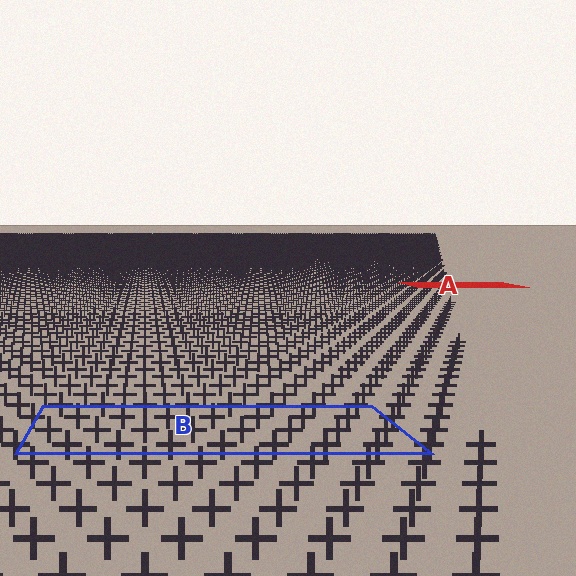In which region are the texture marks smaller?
The texture marks are smaller in region A, because it is farther away.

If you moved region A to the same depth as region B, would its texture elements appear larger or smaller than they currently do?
They would appear larger. At a closer depth, the same texture elements are projected at a bigger on-screen size.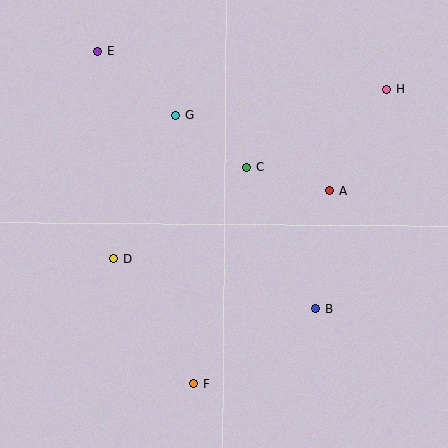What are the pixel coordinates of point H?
Point H is at (387, 90).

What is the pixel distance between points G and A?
The distance between G and A is 172 pixels.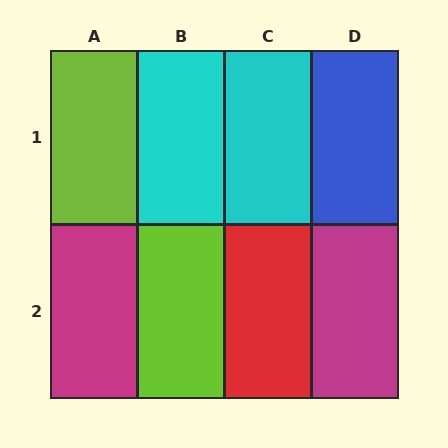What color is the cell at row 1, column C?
Cyan.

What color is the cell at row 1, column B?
Cyan.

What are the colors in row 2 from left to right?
Magenta, lime, red, magenta.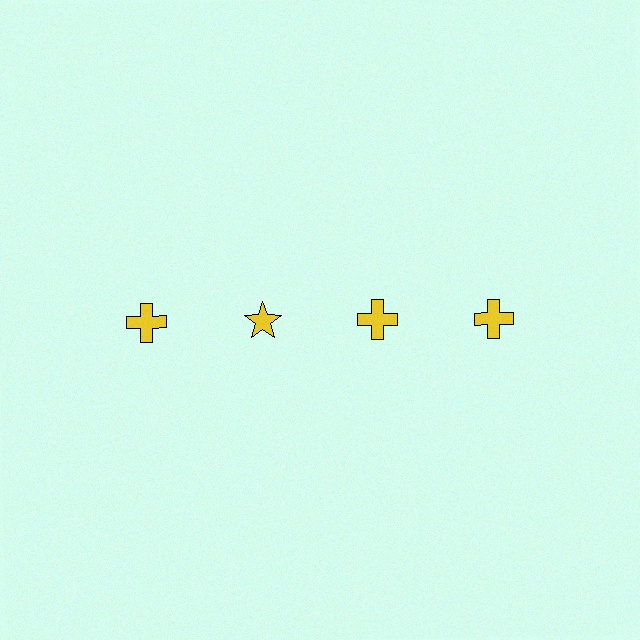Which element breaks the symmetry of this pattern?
The yellow star in the top row, second from left column breaks the symmetry. All other shapes are yellow crosses.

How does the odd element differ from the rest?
It has a different shape: star instead of cross.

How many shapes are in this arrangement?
There are 4 shapes arranged in a grid pattern.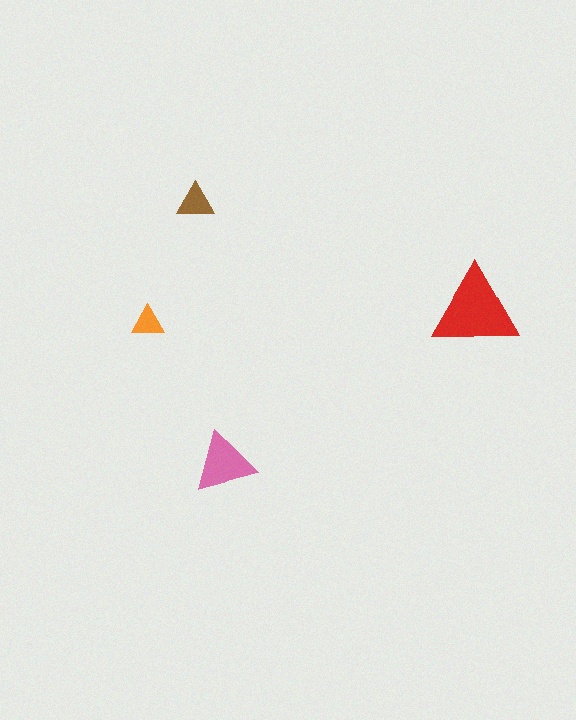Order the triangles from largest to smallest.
the red one, the pink one, the brown one, the orange one.